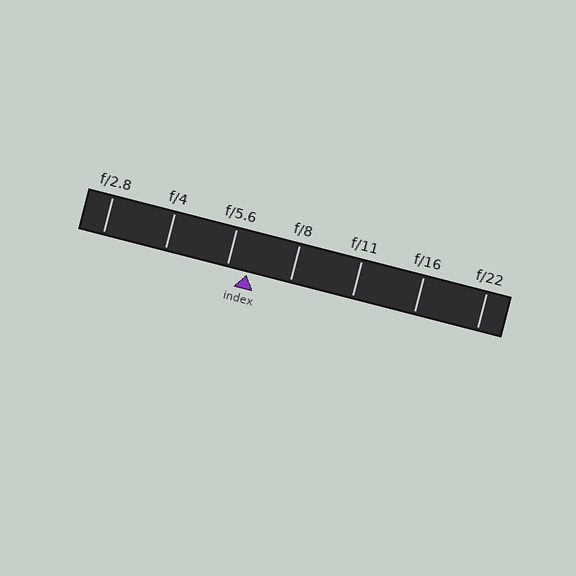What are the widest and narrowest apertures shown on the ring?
The widest aperture shown is f/2.8 and the narrowest is f/22.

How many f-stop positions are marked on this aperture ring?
There are 7 f-stop positions marked.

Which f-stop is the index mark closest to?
The index mark is closest to f/5.6.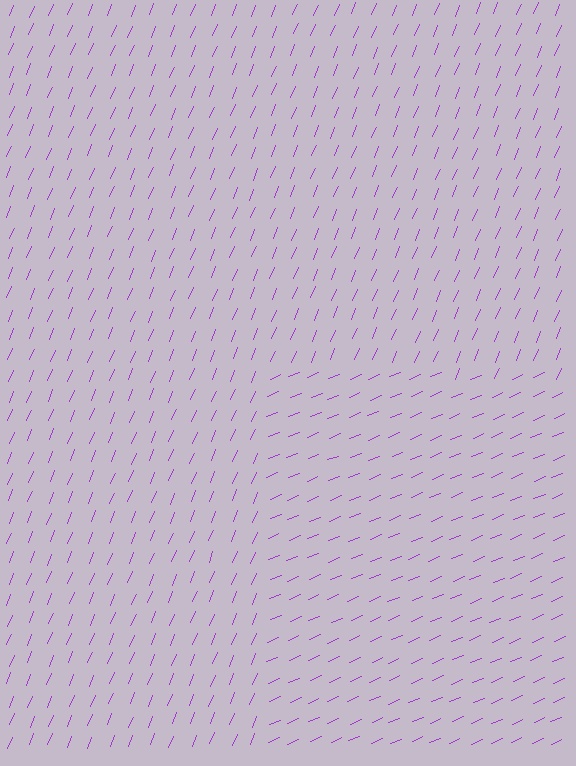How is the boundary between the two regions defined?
The boundary is defined purely by a change in line orientation (approximately 45 degrees difference). All lines are the same color and thickness.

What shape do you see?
I see a rectangle.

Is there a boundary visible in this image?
Yes, there is a texture boundary formed by a change in line orientation.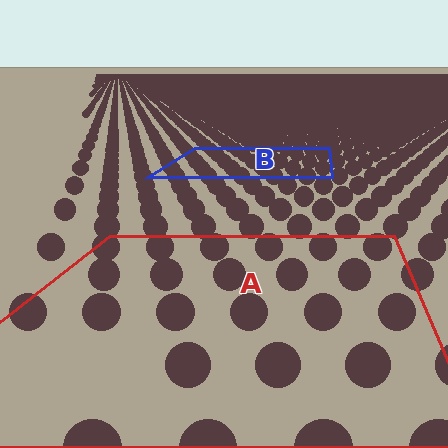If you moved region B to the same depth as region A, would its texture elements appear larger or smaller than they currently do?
They would appear larger. At a closer depth, the same texture elements are projected at a bigger on-screen size.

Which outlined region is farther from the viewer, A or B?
Region B is farther from the viewer — the texture elements inside it appear smaller and more densely packed.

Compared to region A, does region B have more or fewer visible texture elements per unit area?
Region B has more texture elements per unit area — they are packed more densely because it is farther away.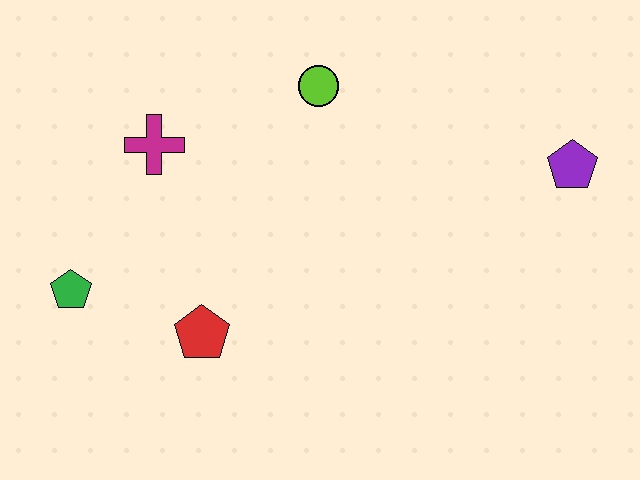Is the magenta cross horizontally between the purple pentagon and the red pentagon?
No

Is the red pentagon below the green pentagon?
Yes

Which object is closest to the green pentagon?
The red pentagon is closest to the green pentagon.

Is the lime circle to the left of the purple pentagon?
Yes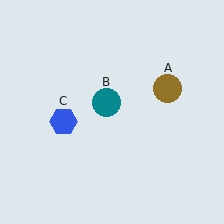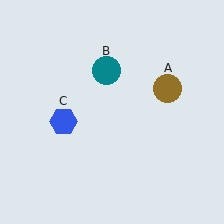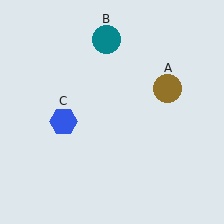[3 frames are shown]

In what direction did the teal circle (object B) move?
The teal circle (object B) moved up.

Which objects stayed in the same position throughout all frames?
Brown circle (object A) and blue hexagon (object C) remained stationary.